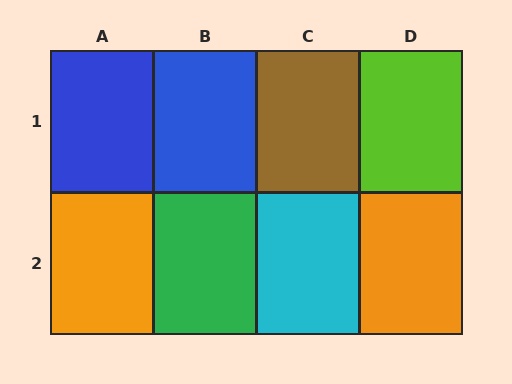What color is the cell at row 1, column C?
Brown.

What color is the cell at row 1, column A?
Blue.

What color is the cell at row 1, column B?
Blue.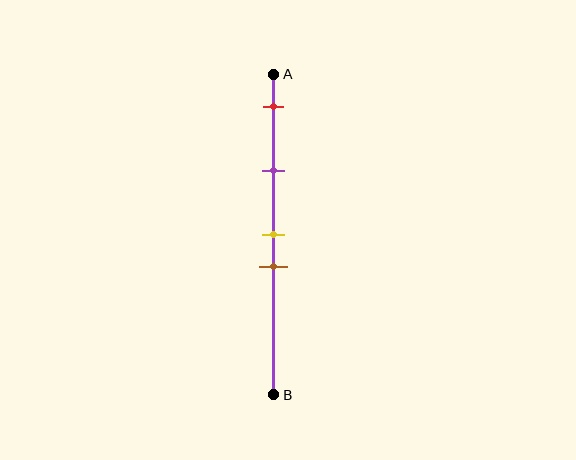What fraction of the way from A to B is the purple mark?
The purple mark is approximately 30% (0.3) of the way from A to B.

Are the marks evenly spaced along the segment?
No, the marks are not evenly spaced.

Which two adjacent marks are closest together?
The yellow and brown marks are the closest adjacent pair.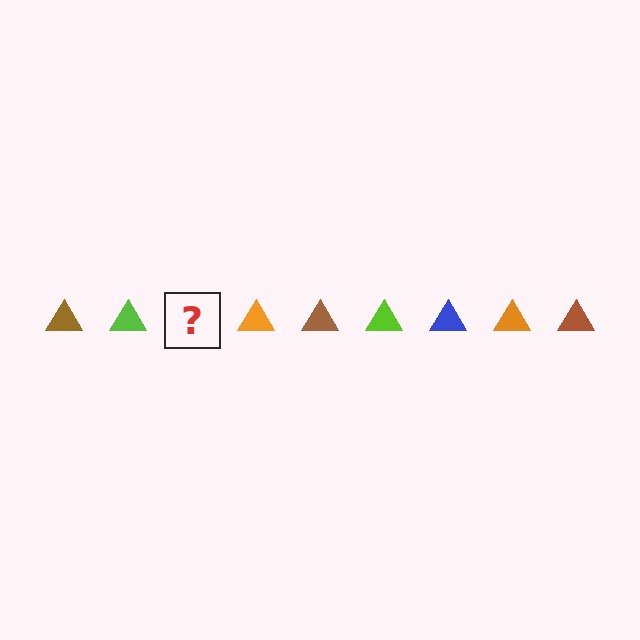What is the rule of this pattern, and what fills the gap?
The rule is that the pattern cycles through brown, lime, blue, orange triangles. The gap should be filled with a blue triangle.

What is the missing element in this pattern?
The missing element is a blue triangle.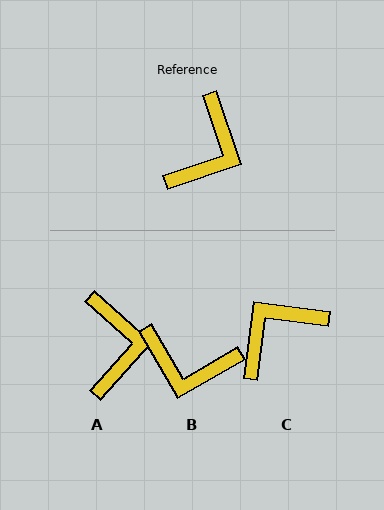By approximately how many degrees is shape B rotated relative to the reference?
Approximately 79 degrees clockwise.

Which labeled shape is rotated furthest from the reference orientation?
C, about 154 degrees away.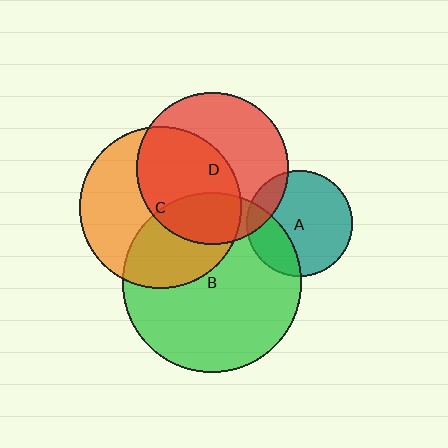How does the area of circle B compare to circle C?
Approximately 1.2 times.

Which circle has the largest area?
Circle B (green).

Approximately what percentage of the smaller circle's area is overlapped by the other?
Approximately 50%.